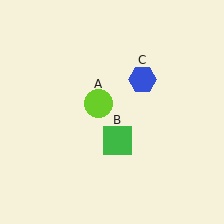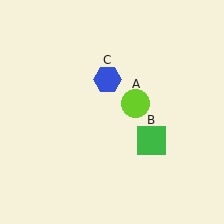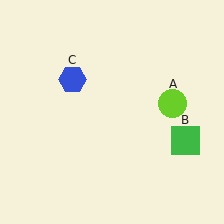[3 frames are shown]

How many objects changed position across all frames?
3 objects changed position: lime circle (object A), green square (object B), blue hexagon (object C).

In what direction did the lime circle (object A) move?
The lime circle (object A) moved right.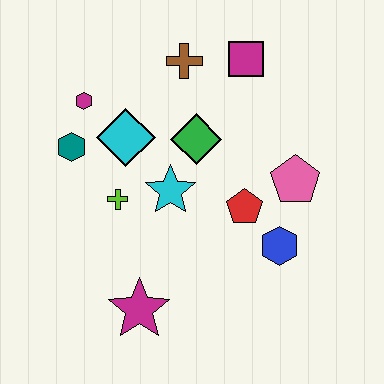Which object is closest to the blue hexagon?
The red pentagon is closest to the blue hexagon.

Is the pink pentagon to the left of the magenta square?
No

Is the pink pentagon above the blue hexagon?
Yes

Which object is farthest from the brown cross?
The magenta star is farthest from the brown cross.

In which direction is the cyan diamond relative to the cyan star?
The cyan diamond is above the cyan star.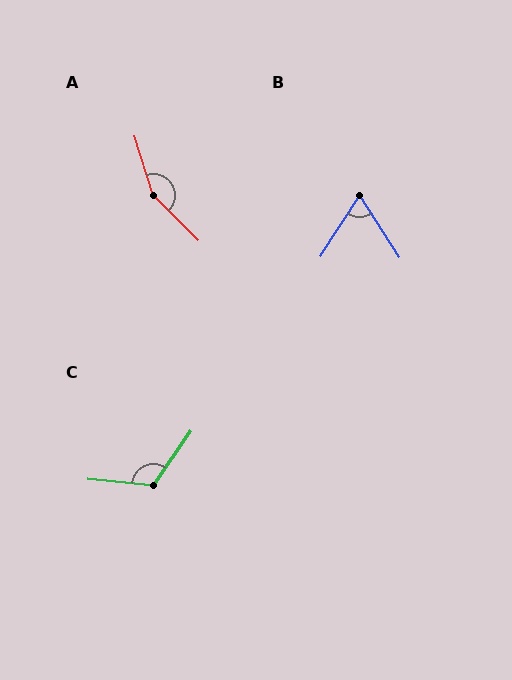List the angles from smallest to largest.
B (66°), C (119°), A (152°).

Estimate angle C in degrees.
Approximately 119 degrees.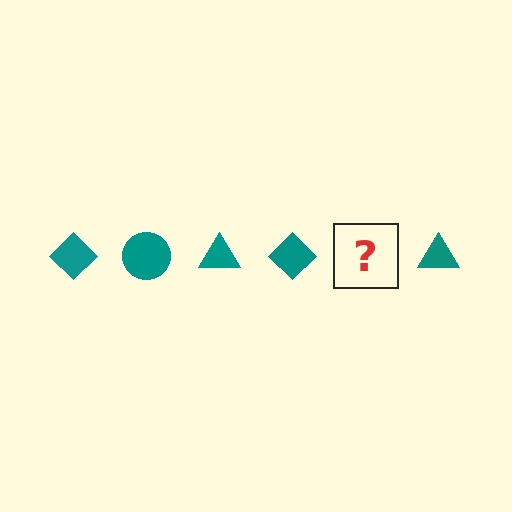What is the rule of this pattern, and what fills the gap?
The rule is that the pattern cycles through diamond, circle, triangle shapes in teal. The gap should be filled with a teal circle.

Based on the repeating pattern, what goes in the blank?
The blank should be a teal circle.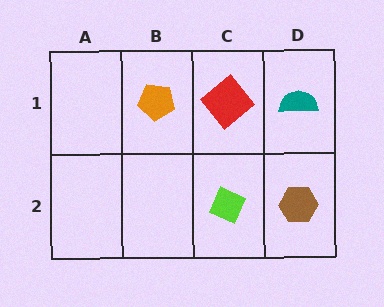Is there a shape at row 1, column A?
No, that cell is empty.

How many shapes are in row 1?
3 shapes.